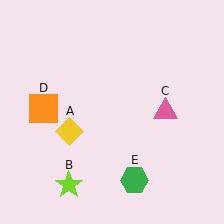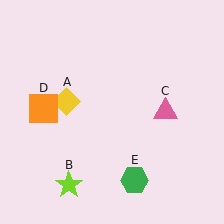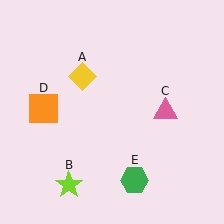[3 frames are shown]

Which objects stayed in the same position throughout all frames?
Lime star (object B) and pink triangle (object C) and orange square (object D) and green hexagon (object E) remained stationary.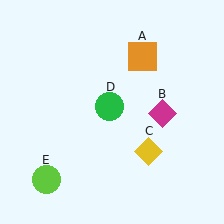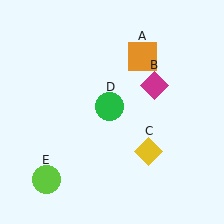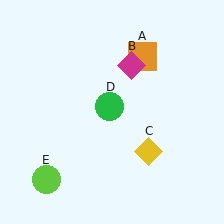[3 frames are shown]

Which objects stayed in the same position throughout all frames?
Orange square (object A) and yellow diamond (object C) and green circle (object D) and lime circle (object E) remained stationary.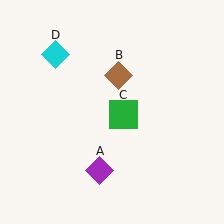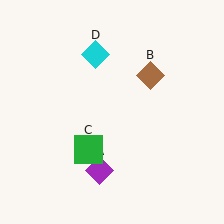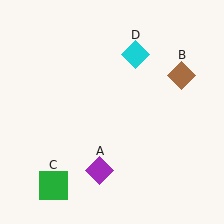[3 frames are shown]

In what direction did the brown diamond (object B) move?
The brown diamond (object B) moved right.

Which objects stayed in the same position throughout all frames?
Purple diamond (object A) remained stationary.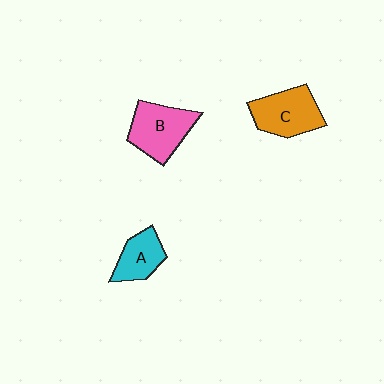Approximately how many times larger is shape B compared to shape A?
Approximately 1.5 times.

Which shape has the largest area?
Shape B (pink).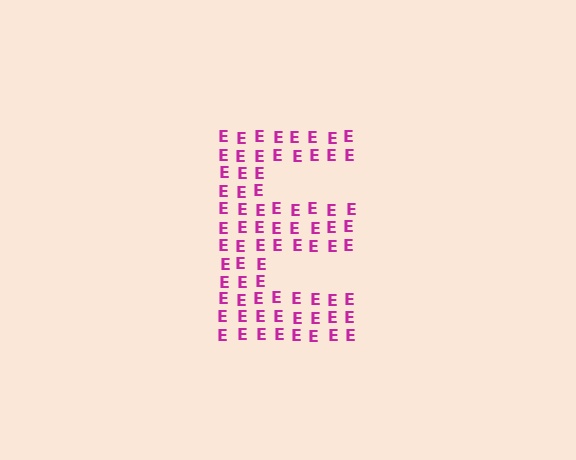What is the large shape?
The large shape is the letter E.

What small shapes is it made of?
It is made of small letter E's.